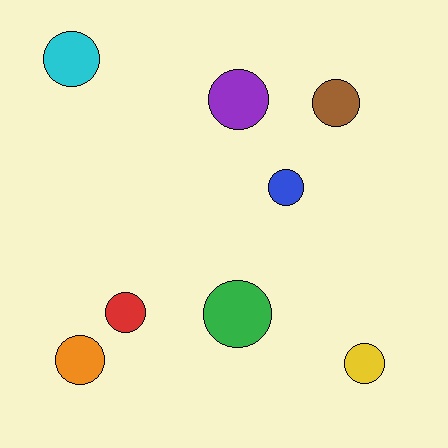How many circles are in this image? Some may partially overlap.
There are 8 circles.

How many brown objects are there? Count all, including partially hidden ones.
There is 1 brown object.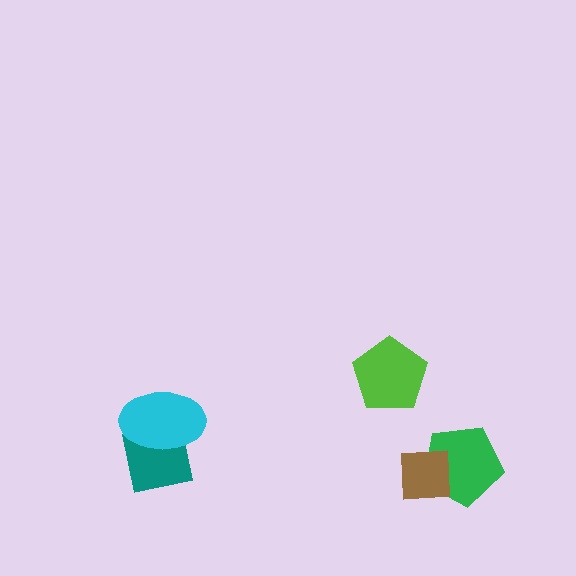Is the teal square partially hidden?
Yes, it is partially covered by another shape.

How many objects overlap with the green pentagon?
1 object overlaps with the green pentagon.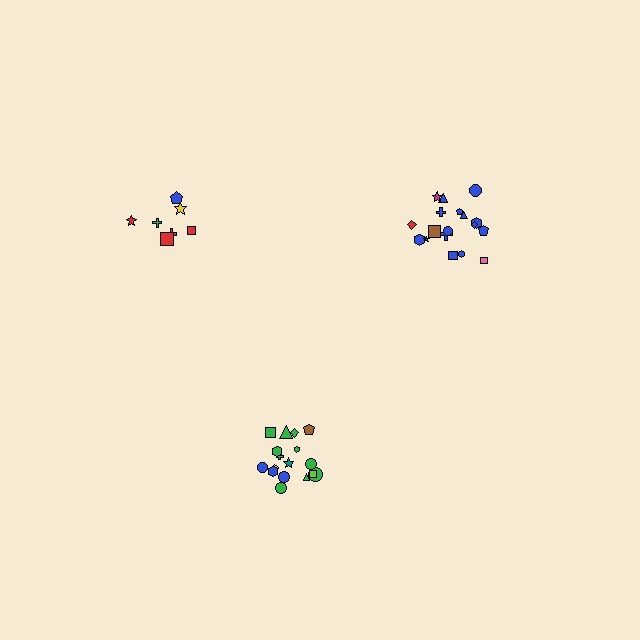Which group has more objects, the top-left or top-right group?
The top-right group.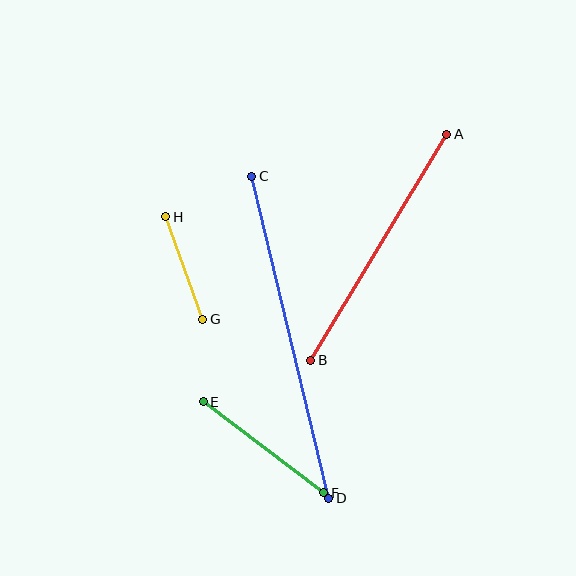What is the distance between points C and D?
The distance is approximately 331 pixels.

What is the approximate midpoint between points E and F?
The midpoint is at approximately (264, 447) pixels.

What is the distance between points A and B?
The distance is approximately 264 pixels.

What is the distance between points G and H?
The distance is approximately 109 pixels.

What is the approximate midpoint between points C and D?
The midpoint is at approximately (290, 337) pixels.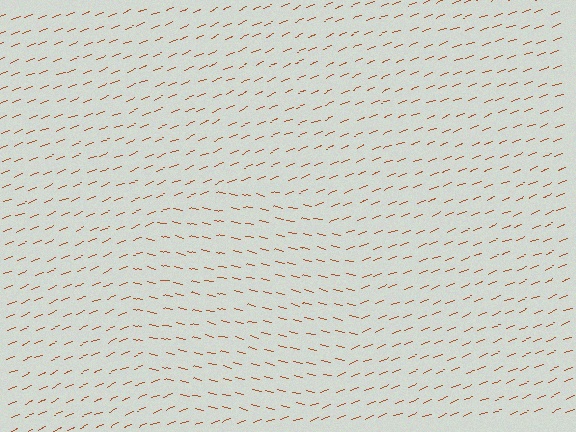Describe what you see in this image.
The image is filled with small brown line segments. A circle region in the image has lines oriented differently from the surrounding lines, creating a visible texture boundary.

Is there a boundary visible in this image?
Yes, there is a texture boundary formed by a change in line orientation.